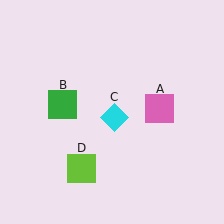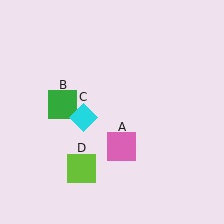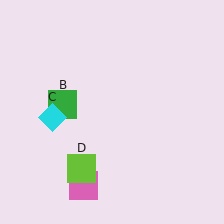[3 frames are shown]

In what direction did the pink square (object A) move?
The pink square (object A) moved down and to the left.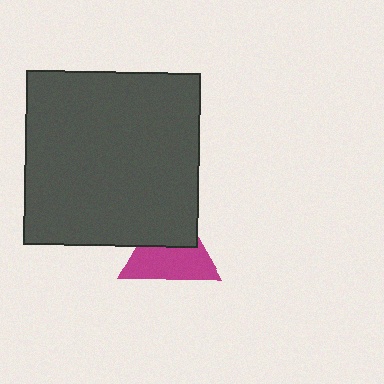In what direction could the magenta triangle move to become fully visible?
The magenta triangle could move down. That would shift it out from behind the dark gray square entirely.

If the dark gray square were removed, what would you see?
You would see the complete magenta triangle.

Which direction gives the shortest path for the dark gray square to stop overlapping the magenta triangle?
Moving up gives the shortest separation.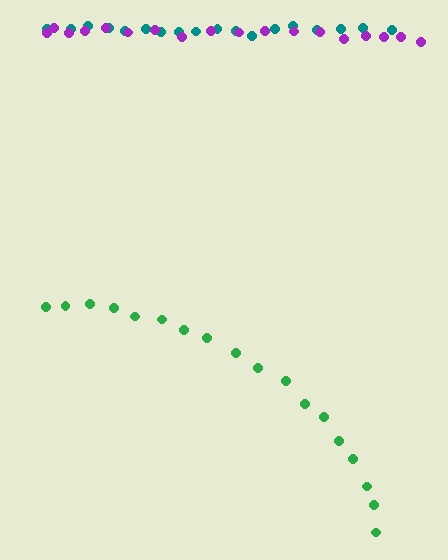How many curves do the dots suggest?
There are 3 distinct paths.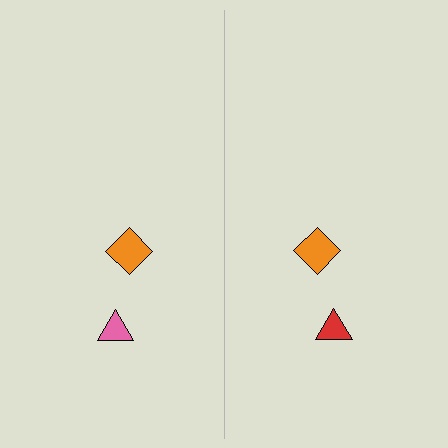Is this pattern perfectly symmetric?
No, the pattern is not perfectly symmetric. The red triangle on the right side breaks the symmetry — its mirror counterpart is pink.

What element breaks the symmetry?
The red triangle on the right side breaks the symmetry — its mirror counterpart is pink.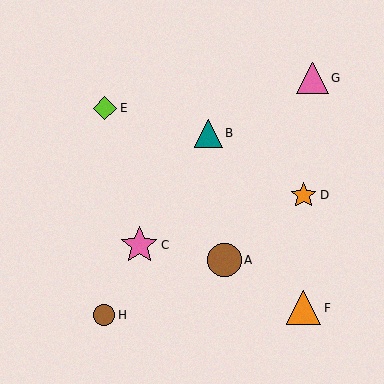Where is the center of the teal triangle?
The center of the teal triangle is at (208, 133).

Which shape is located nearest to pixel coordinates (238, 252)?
The brown circle (labeled A) at (225, 260) is nearest to that location.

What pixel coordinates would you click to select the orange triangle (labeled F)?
Click at (304, 308) to select the orange triangle F.